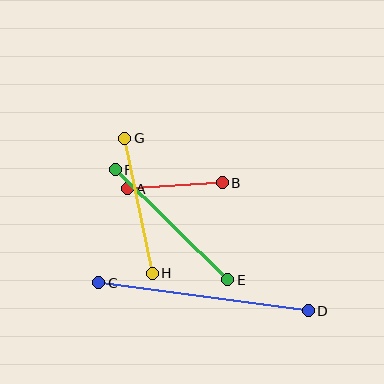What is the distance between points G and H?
The distance is approximately 138 pixels.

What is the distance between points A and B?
The distance is approximately 95 pixels.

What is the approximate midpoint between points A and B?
The midpoint is at approximately (175, 186) pixels.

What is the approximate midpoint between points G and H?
The midpoint is at approximately (139, 206) pixels.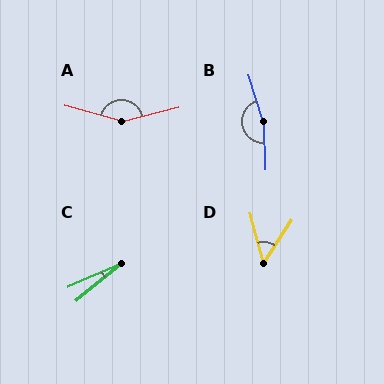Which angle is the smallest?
C, at approximately 16 degrees.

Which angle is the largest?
B, at approximately 164 degrees.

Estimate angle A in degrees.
Approximately 151 degrees.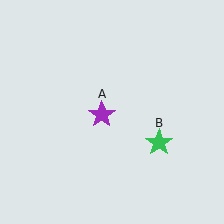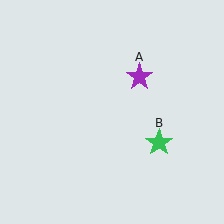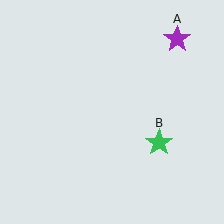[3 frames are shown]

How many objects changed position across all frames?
1 object changed position: purple star (object A).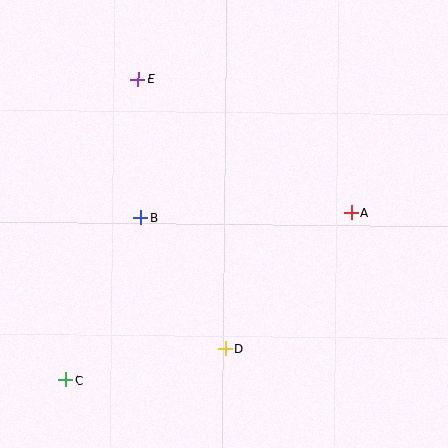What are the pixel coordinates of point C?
Point C is at (66, 380).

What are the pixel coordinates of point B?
Point B is at (141, 218).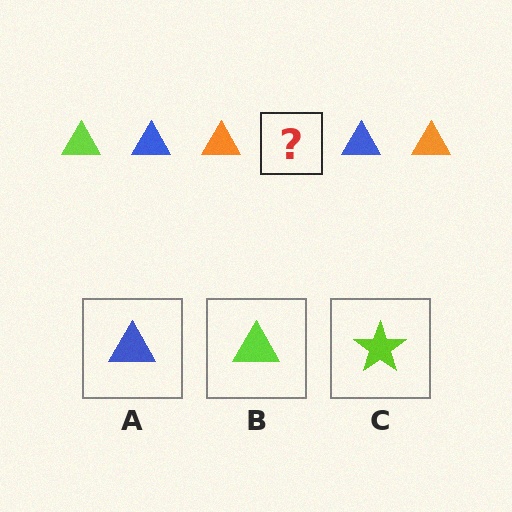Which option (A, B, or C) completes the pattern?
B.